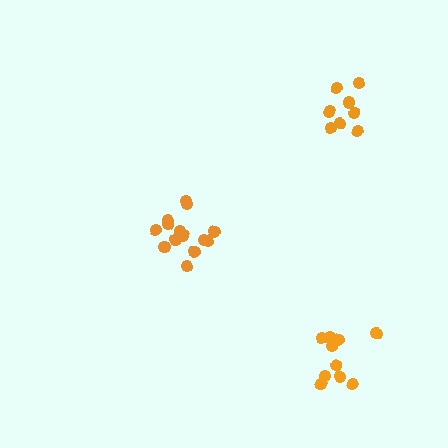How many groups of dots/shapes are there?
There are 3 groups.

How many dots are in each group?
Group 1: 10 dots, Group 2: 8 dots, Group 3: 14 dots (32 total).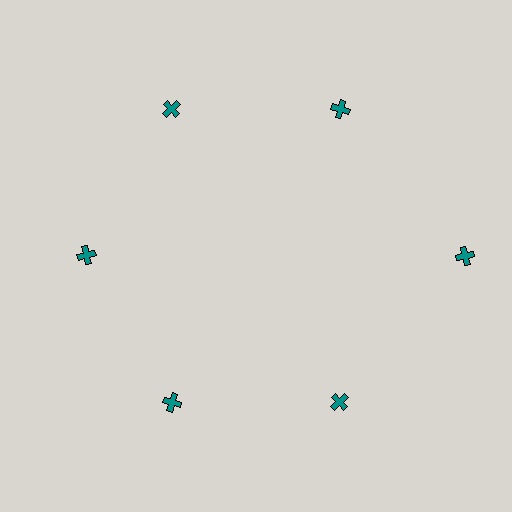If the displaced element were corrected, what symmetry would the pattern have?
It would have 6-fold rotational symmetry — the pattern would map onto itself every 60 degrees.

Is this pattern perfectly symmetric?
No. The 6 teal crosses are arranged in a ring, but one element near the 3 o'clock position is pushed outward from the center, breaking the 6-fold rotational symmetry.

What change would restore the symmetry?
The symmetry would be restored by moving it inward, back onto the ring so that all 6 crosses sit at equal angles and equal distance from the center.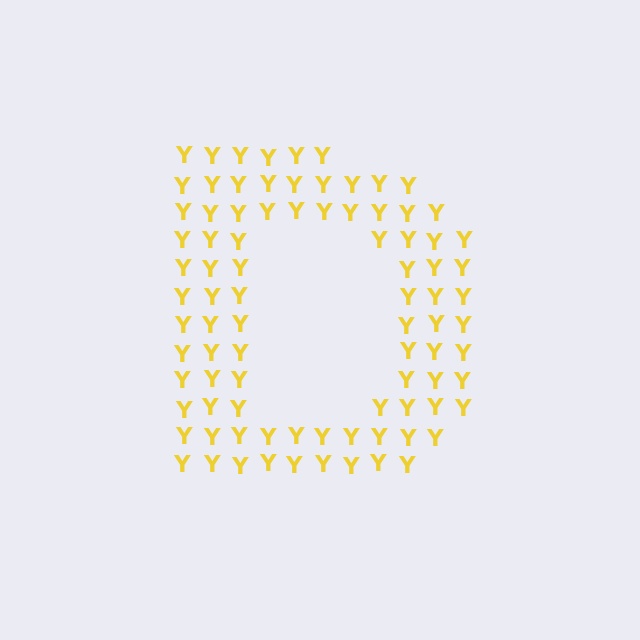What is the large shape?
The large shape is the letter D.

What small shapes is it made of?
It is made of small letter Y's.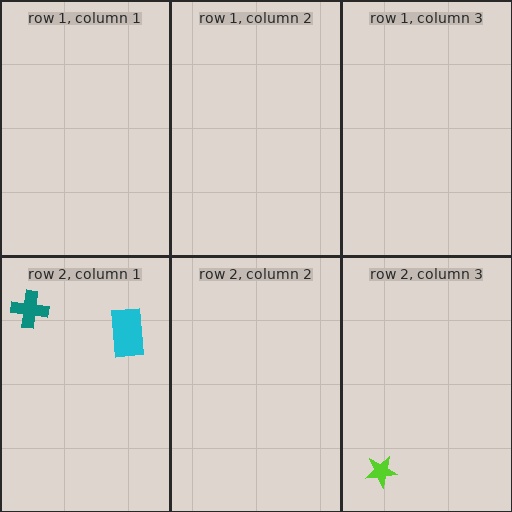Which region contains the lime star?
The row 2, column 3 region.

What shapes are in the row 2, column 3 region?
The lime star.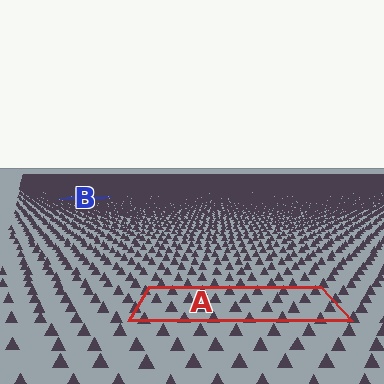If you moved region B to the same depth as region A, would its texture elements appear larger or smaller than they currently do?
They would appear larger. At a closer depth, the same texture elements are projected at a bigger on-screen size.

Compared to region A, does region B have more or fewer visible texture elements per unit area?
Region B has more texture elements per unit area — they are packed more densely because it is farther away.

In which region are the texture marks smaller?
The texture marks are smaller in region B, because it is farther away.